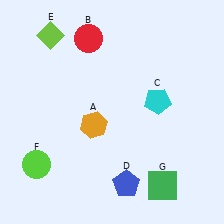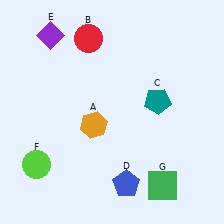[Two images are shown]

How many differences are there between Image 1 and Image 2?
There are 2 differences between the two images.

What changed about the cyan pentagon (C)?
In Image 1, C is cyan. In Image 2, it changed to teal.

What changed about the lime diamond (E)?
In Image 1, E is lime. In Image 2, it changed to purple.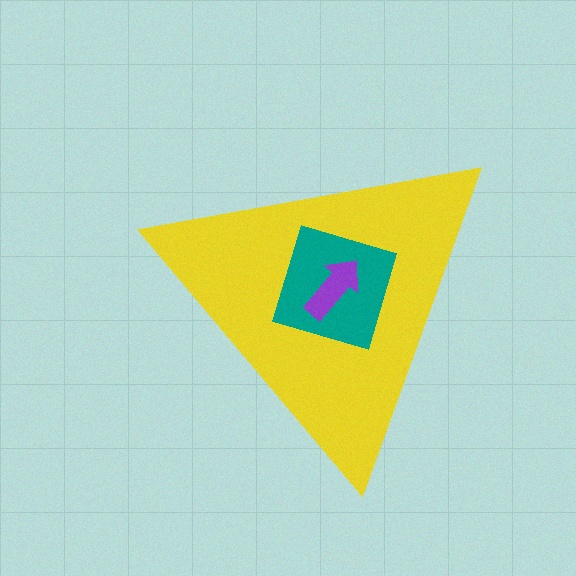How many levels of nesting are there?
3.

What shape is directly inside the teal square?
The purple arrow.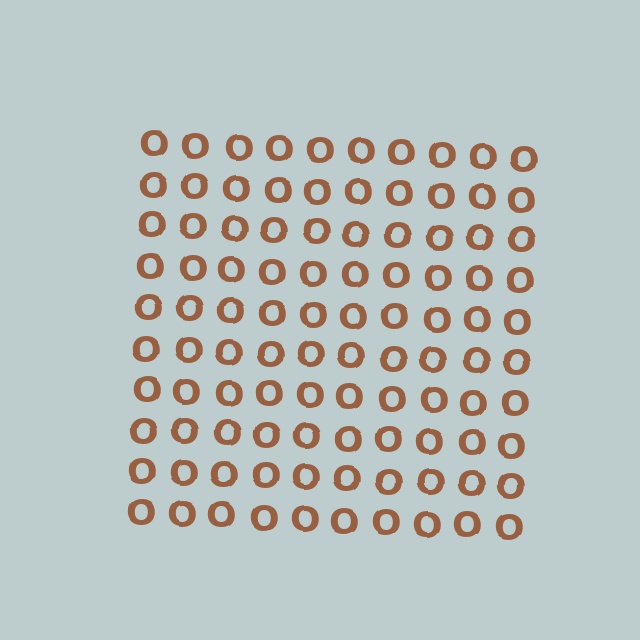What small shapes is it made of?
It is made of small letter O's.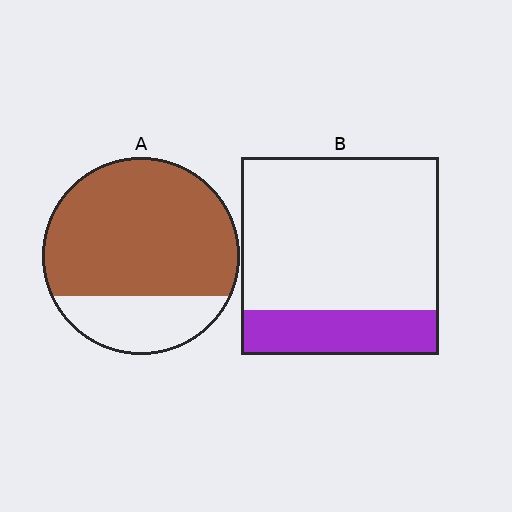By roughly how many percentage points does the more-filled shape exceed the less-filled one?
By roughly 50 percentage points (A over B).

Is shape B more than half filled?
No.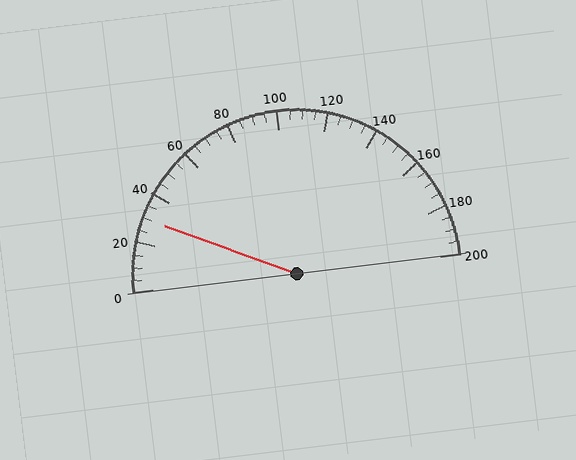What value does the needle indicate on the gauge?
The needle indicates approximately 30.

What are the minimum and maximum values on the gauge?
The gauge ranges from 0 to 200.